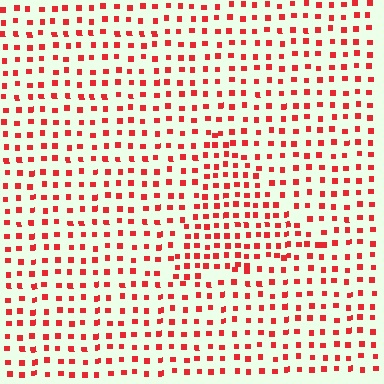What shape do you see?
I see a triangle.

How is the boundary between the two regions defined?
The boundary is defined by a change in element density (approximately 1.6x ratio). All elements are the same color, size, and shape.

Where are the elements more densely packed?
The elements are more densely packed inside the triangle boundary.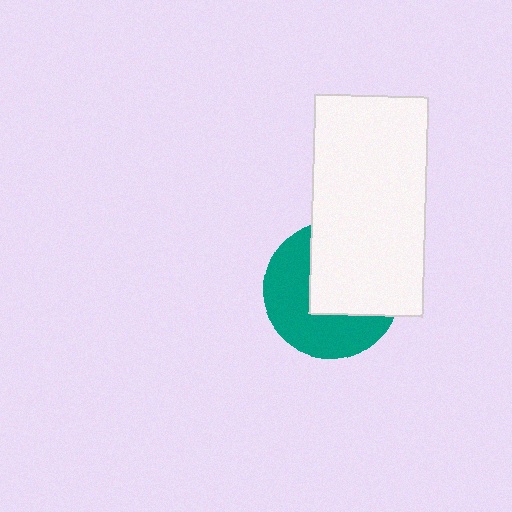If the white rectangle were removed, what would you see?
You would see the complete teal circle.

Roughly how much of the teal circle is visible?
About half of it is visible (roughly 49%).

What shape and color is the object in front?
The object in front is a white rectangle.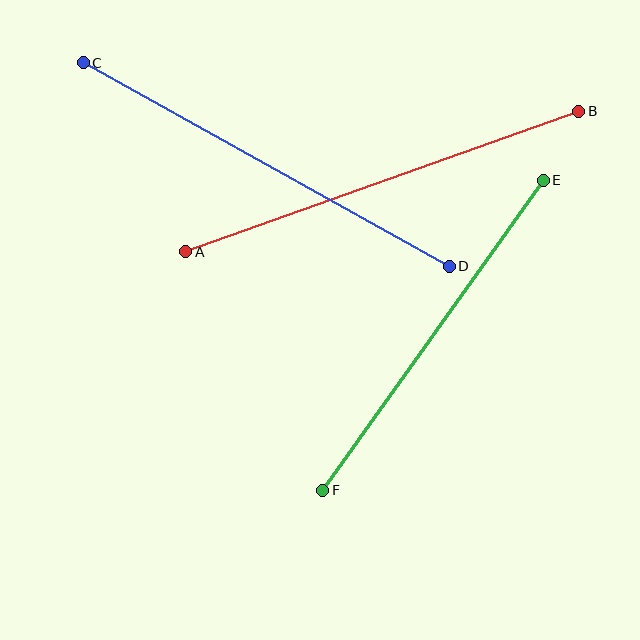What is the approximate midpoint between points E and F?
The midpoint is at approximately (433, 335) pixels.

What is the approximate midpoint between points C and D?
The midpoint is at approximately (266, 165) pixels.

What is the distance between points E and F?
The distance is approximately 381 pixels.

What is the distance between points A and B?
The distance is approximately 417 pixels.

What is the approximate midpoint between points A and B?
The midpoint is at approximately (382, 181) pixels.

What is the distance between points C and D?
The distance is approximately 419 pixels.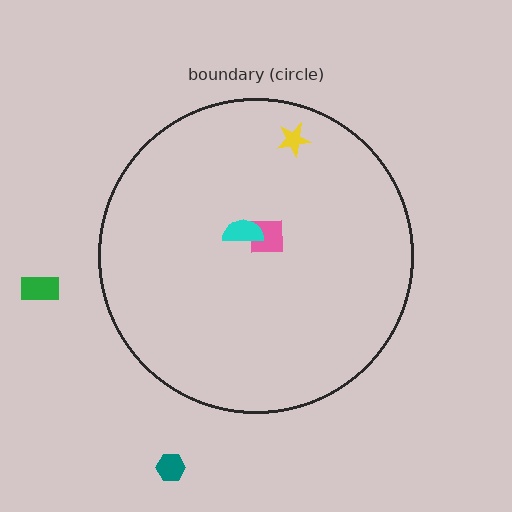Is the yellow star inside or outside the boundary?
Inside.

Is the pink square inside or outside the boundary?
Inside.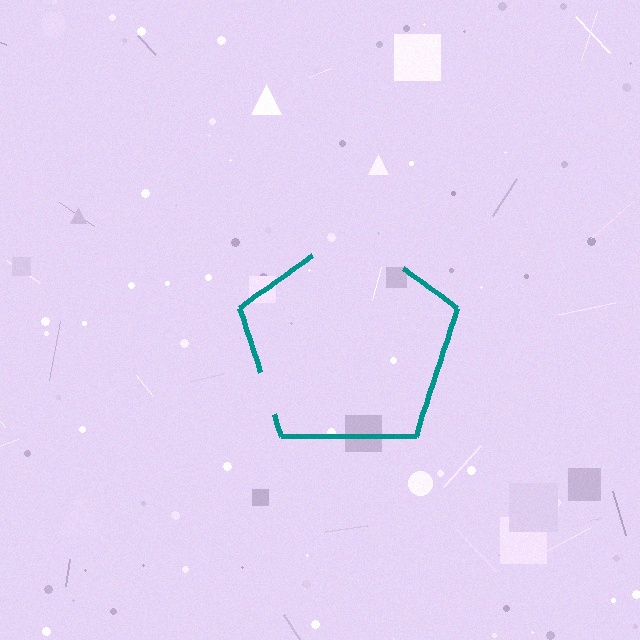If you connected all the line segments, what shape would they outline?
They would outline a pentagon.